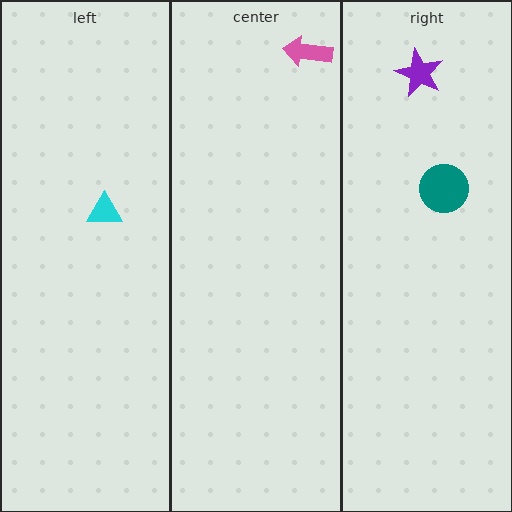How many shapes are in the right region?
2.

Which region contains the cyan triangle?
The left region.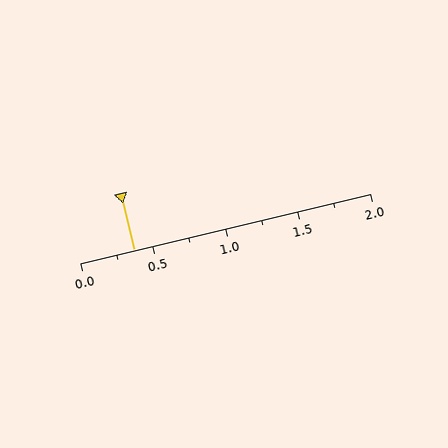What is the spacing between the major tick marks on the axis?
The major ticks are spaced 0.5 apart.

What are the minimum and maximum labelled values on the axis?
The axis runs from 0.0 to 2.0.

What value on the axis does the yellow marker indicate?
The marker indicates approximately 0.38.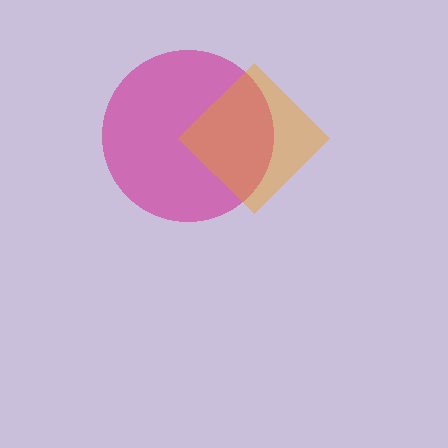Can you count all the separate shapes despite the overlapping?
Yes, there are 2 separate shapes.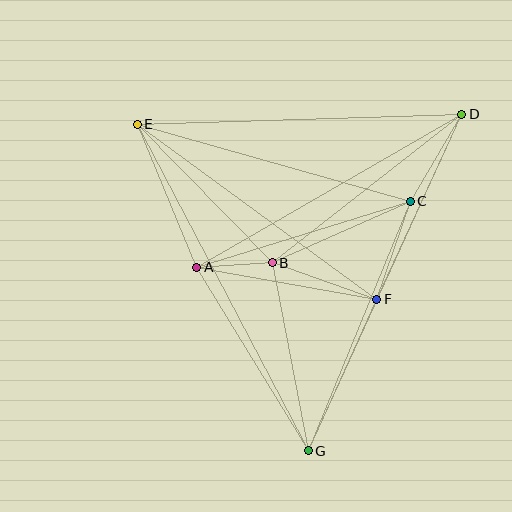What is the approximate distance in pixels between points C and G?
The distance between C and G is approximately 270 pixels.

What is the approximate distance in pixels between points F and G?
The distance between F and G is approximately 166 pixels.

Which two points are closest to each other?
Points A and B are closest to each other.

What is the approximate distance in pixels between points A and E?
The distance between A and E is approximately 155 pixels.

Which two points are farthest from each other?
Points D and G are farthest from each other.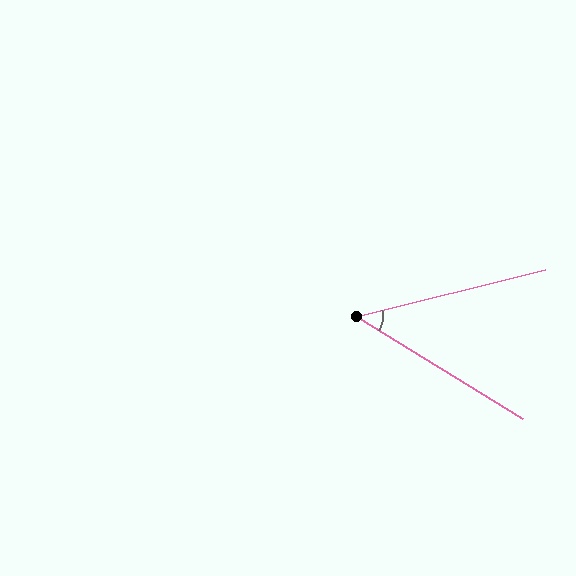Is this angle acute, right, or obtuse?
It is acute.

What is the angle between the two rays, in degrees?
Approximately 46 degrees.